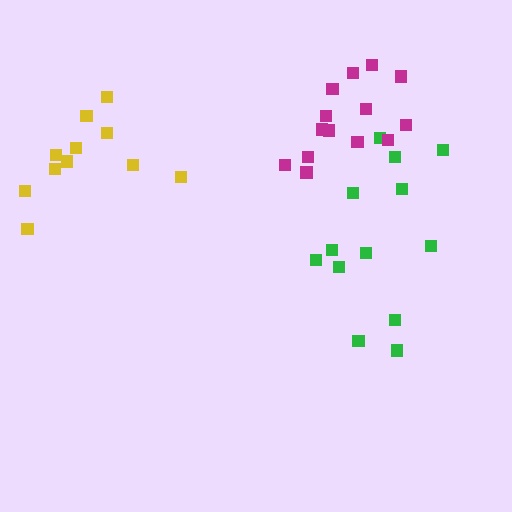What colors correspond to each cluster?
The clusters are colored: green, yellow, magenta.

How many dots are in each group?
Group 1: 13 dots, Group 2: 11 dots, Group 3: 14 dots (38 total).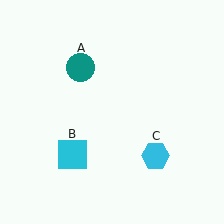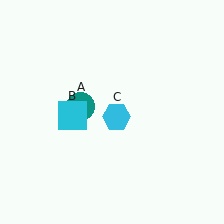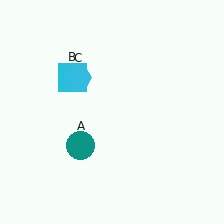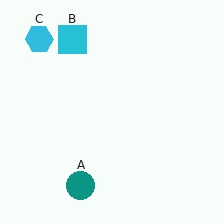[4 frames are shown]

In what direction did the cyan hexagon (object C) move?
The cyan hexagon (object C) moved up and to the left.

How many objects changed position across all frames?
3 objects changed position: teal circle (object A), cyan square (object B), cyan hexagon (object C).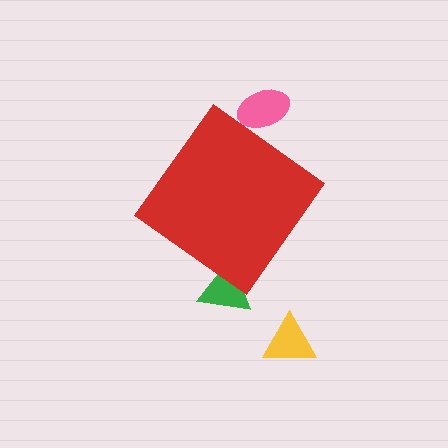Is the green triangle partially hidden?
Yes, the green triangle is partially hidden behind the red diamond.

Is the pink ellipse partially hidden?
Yes, the pink ellipse is partially hidden behind the red diamond.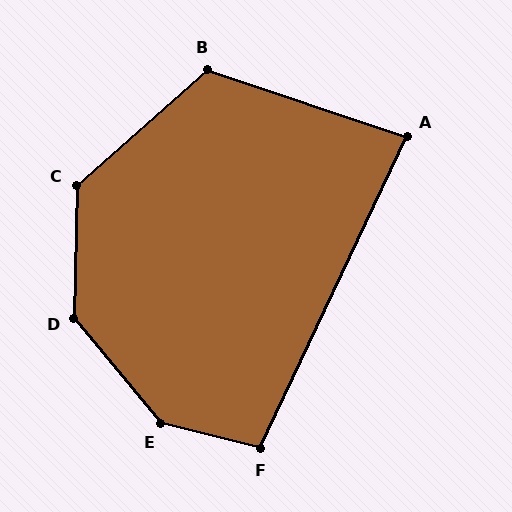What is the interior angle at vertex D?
Approximately 139 degrees (obtuse).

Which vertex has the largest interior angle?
E, at approximately 144 degrees.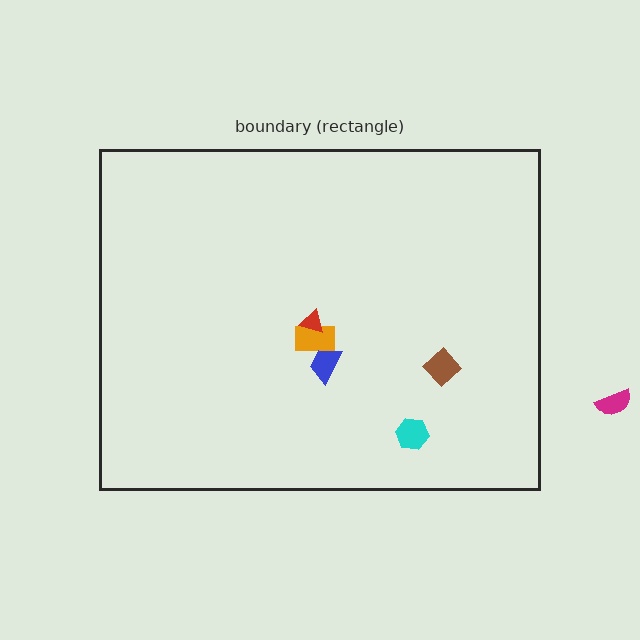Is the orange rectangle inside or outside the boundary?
Inside.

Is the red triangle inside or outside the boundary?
Inside.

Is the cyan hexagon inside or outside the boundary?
Inside.